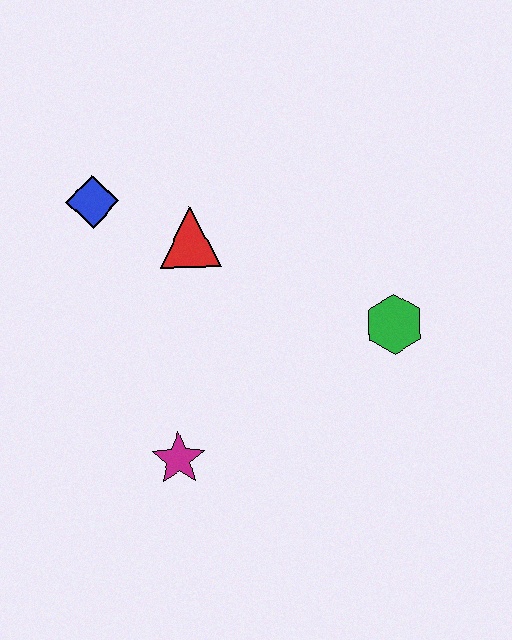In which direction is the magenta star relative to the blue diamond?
The magenta star is below the blue diamond.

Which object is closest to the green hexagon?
The red triangle is closest to the green hexagon.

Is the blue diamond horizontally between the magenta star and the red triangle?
No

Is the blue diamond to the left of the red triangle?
Yes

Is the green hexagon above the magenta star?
Yes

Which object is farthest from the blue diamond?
The green hexagon is farthest from the blue diamond.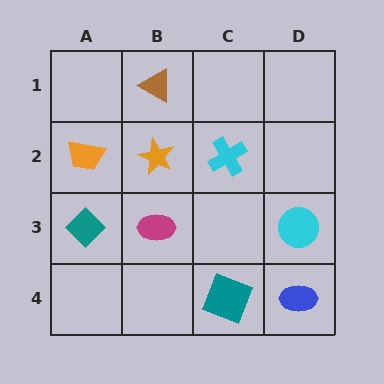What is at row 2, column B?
An orange star.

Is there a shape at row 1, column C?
No, that cell is empty.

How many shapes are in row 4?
2 shapes.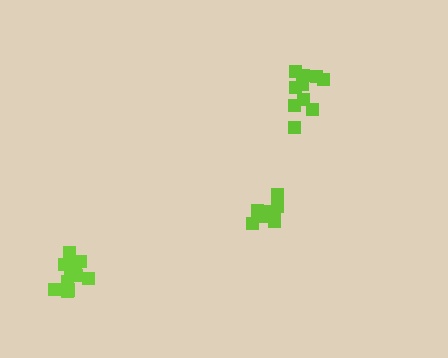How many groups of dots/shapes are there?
There are 3 groups.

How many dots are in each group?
Group 1: 10 dots, Group 2: 11 dots, Group 3: 10 dots (31 total).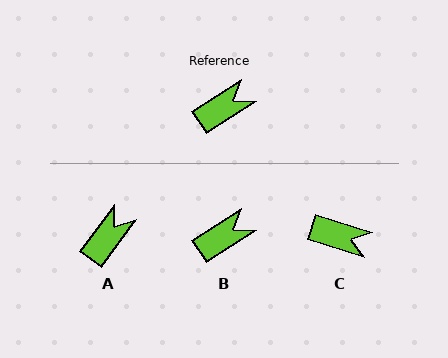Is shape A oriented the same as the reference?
No, it is off by about 21 degrees.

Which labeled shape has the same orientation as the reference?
B.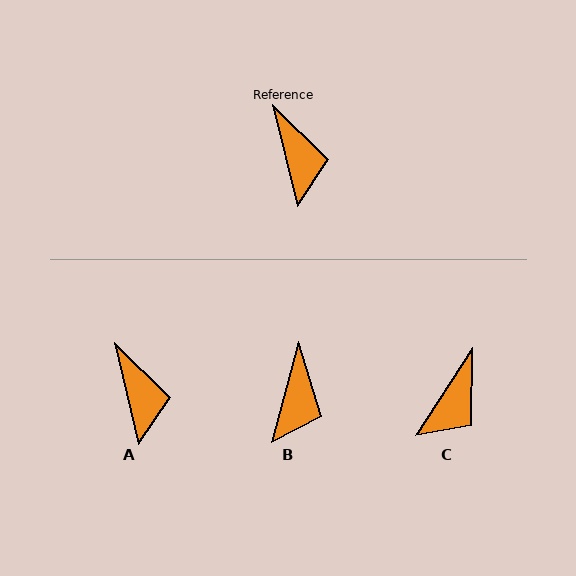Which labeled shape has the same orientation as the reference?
A.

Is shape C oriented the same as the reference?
No, it is off by about 47 degrees.